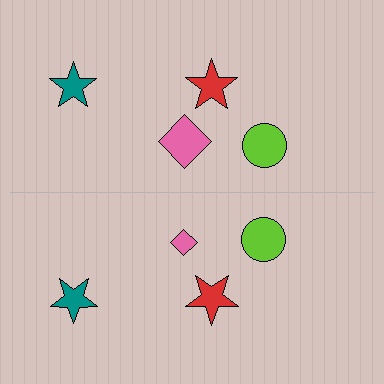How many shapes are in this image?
There are 8 shapes in this image.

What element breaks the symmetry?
The pink diamond on the bottom side has a different size than its mirror counterpart.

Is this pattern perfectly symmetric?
No, the pattern is not perfectly symmetric. The pink diamond on the bottom side has a different size than its mirror counterpart.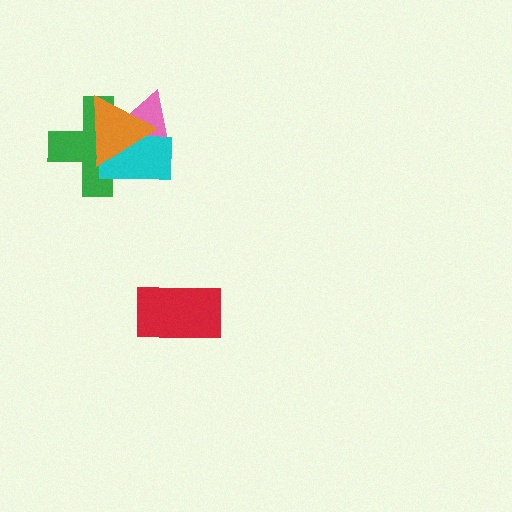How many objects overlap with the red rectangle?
0 objects overlap with the red rectangle.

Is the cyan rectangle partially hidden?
Yes, it is partially covered by another shape.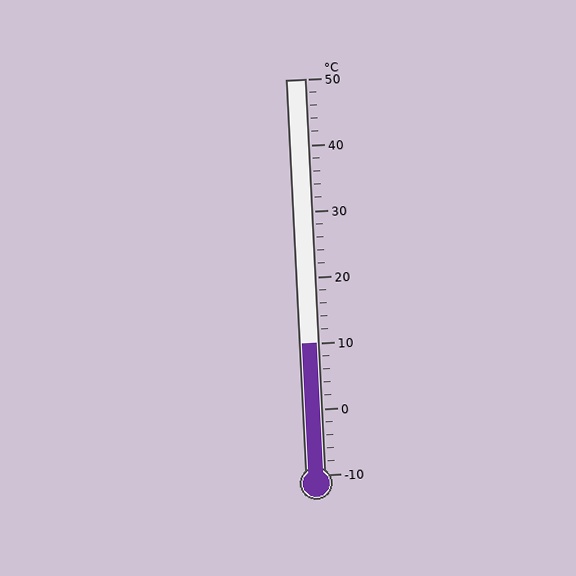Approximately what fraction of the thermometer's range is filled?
The thermometer is filled to approximately 35% of its range.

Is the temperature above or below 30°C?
The temperature is below 30°C.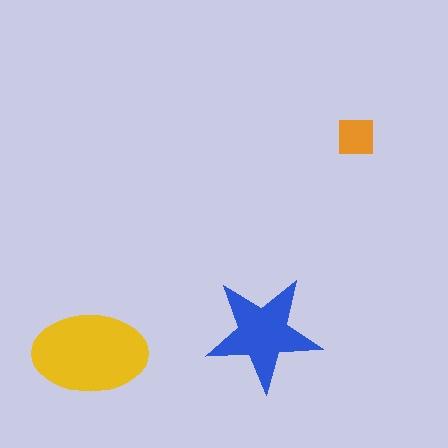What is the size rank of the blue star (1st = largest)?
2nd.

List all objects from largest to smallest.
The yellow ellipse, the blue star, the orange square.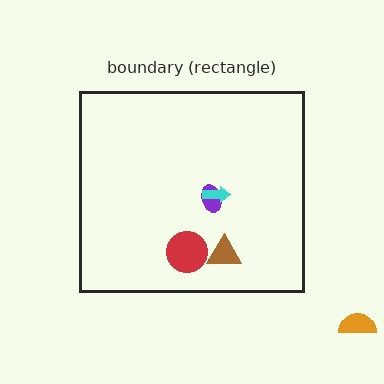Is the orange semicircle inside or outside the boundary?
Outside.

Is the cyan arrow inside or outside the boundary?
Inside.